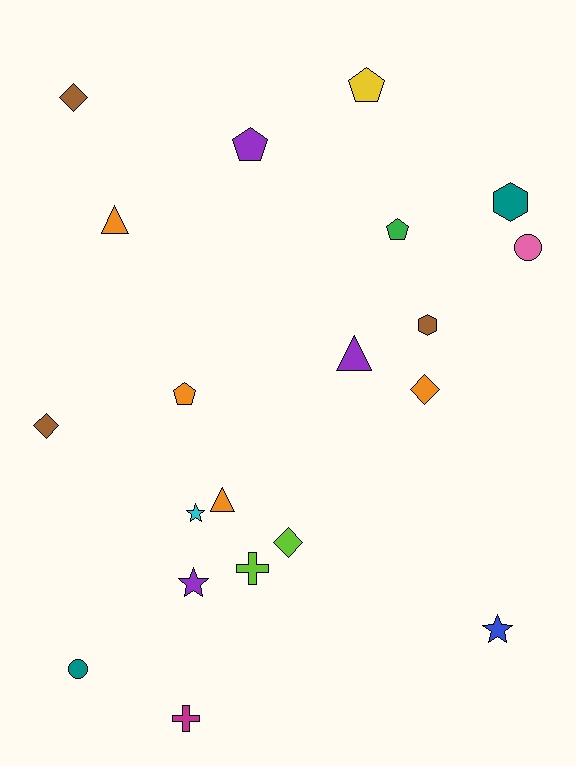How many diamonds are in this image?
There are 4 diamonds.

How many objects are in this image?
There are 20 objects.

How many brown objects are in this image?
There are 3 brown objects.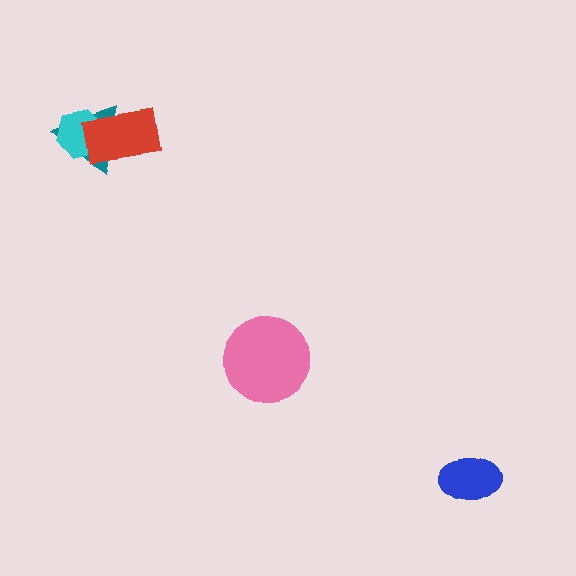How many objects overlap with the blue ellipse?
0 objects overlap with the blue ellipse.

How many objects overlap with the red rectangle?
2 objects overlap with the red rectangle.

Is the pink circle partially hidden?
No, no other shape covers it.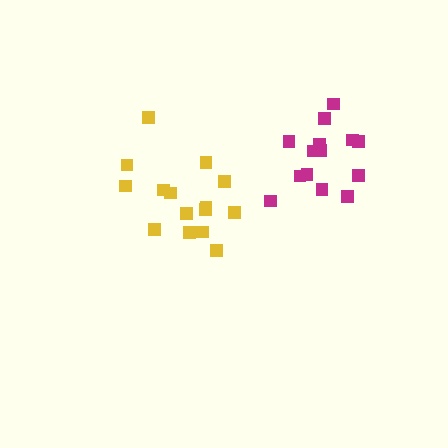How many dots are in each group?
Group 1: 14 dots, Group 2: 15 dots (29 total).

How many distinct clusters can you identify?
There are 2 distinct clusters.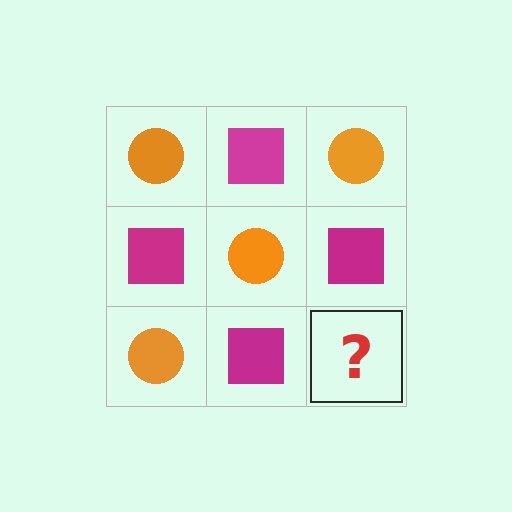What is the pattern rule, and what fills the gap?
The rule is that it alternates orange circle and magenta square in a checkerboard pattern. The gap should be filled with an orange circle.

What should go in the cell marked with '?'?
The missing cell should contain an orange circle.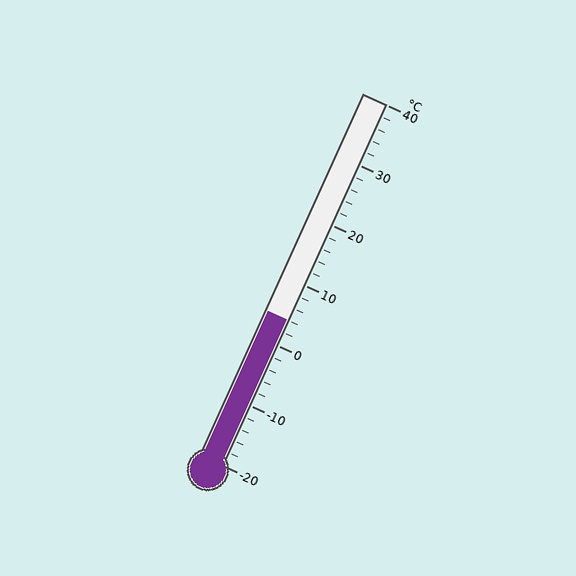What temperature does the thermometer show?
The thermometer shows approximately 4°C.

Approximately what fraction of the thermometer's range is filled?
The thermometer is filled to approximately 40% of its range.